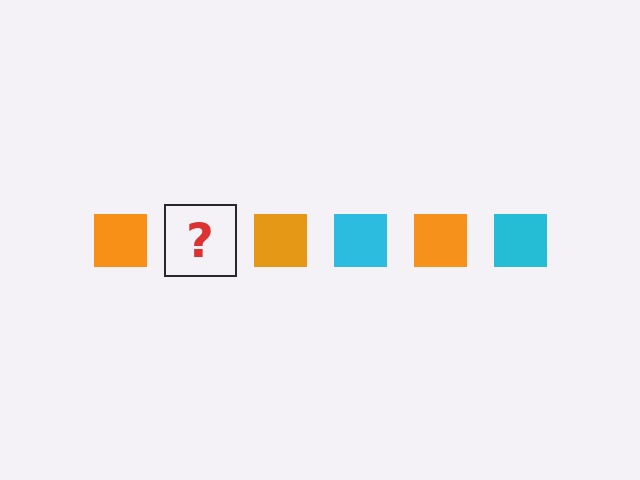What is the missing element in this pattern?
The missing element is a cyan square.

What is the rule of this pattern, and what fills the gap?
The rule is that the pattern cycles through orange, cyan squares. The gap should be filled with a cyan square.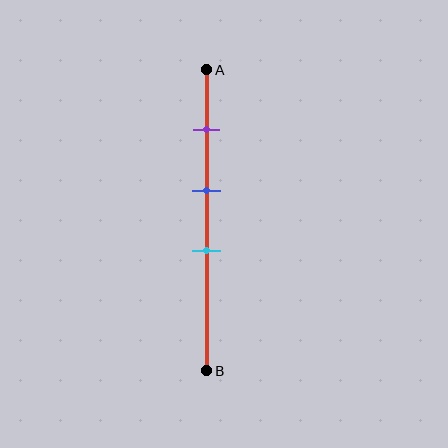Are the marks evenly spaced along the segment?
Yes, the marks are approximately evenly spaced.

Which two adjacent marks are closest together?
The blue and cyan marks are the closest adjacent pair.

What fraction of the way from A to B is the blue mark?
The blue mark is approximately 40% (0.4) of the way from A to B.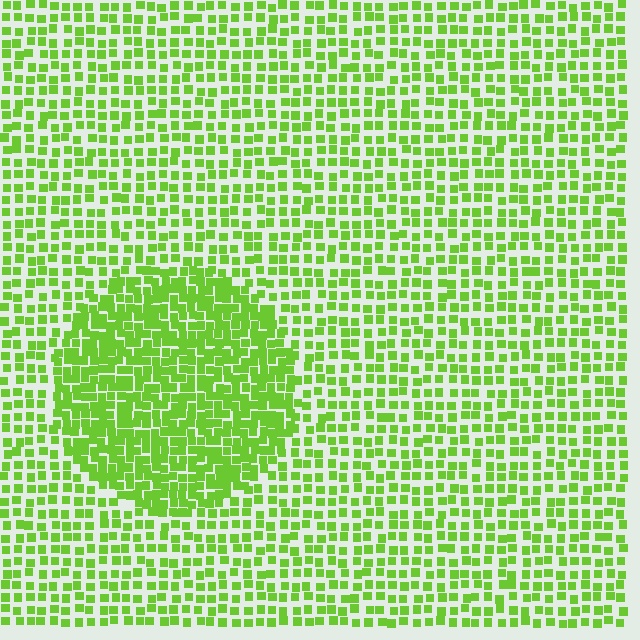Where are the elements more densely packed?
The elements are more densely packed inside the circle boundary.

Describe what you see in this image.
The image contains small lime elements arranged at two different densities. A circle-shaped region is visible where the elements are more densely packed than the surrounding area.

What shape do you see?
I see a circle.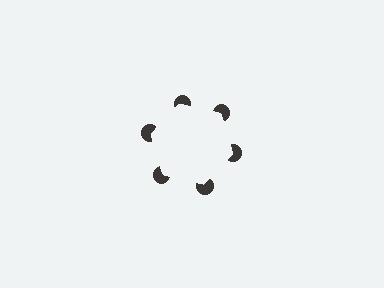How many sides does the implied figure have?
6 sides.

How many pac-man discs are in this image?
There are 6 — one at each vertex of the illusory hexagon.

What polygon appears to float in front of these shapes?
An illusory hexagon — its edges are inferred from the aligned wedge cuts in the pac-man discs, not physically drawn.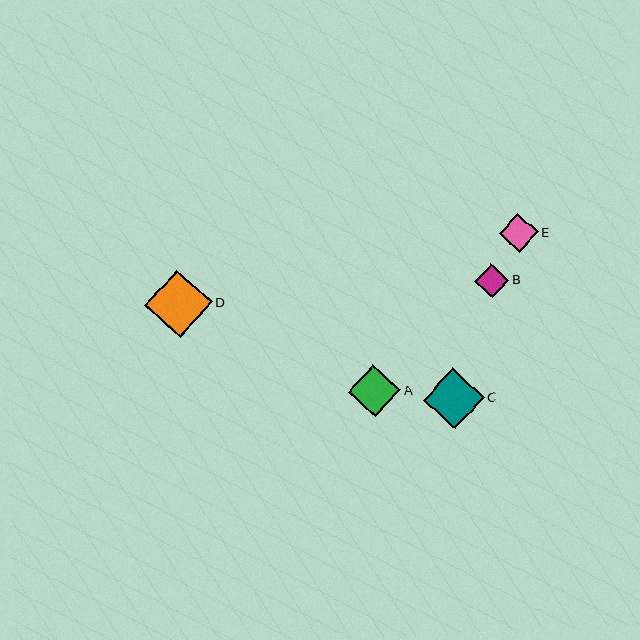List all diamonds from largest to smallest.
From largest to smallest: D, C, A, E, B.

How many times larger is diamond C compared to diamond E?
Diamond C is approximately 1.6 times the size of diamond E.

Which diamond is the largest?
Diamond D is the largest with a size of approximately 68 pixels.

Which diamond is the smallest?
Diamond B is the smallest with a size of approximately 34 pixels.